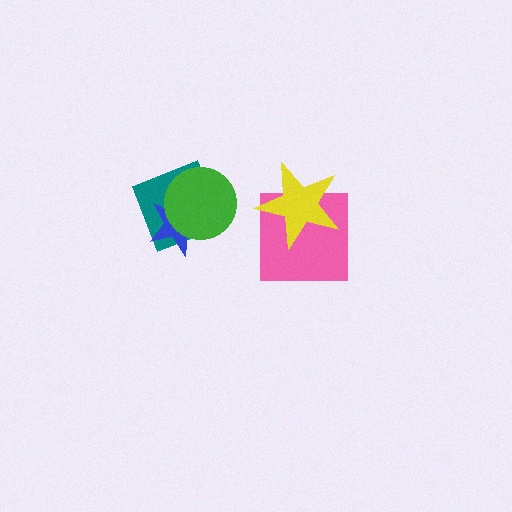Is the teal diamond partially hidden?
Yes, it is partially covered by another shape.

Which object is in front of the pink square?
The yellow star is in front of the pink square.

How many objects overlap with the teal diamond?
2 objects overlap with the teal diamond.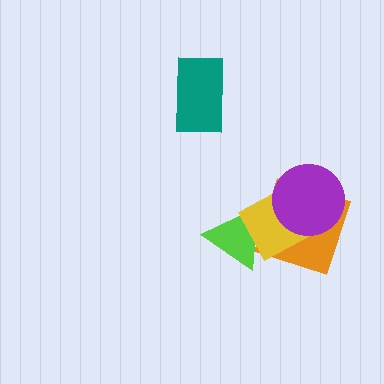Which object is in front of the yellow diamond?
The purple circle is in front of the yellow diamond.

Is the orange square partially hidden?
Yes, it is partially covered by another shape.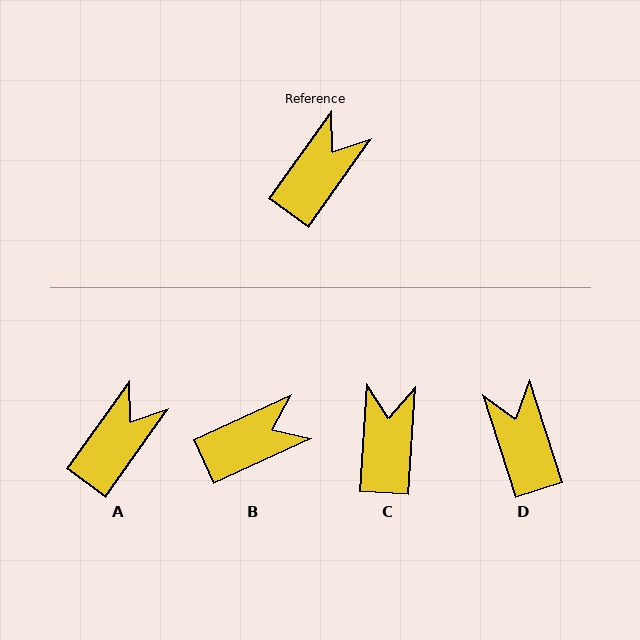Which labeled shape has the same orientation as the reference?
A.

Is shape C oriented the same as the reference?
No, it is off by about 32 degrees.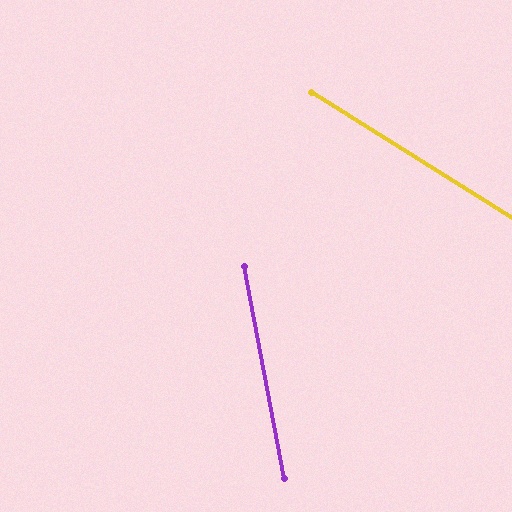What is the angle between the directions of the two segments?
Approximately 47 degrees.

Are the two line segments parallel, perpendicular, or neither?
Neither parallel nor perpendicular — they differ by about 47°.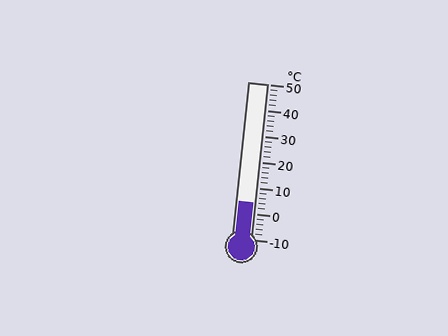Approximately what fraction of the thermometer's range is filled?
The thermometer is filled to approximately 25% of its range.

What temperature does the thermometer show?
The thermometer shows approximately 4°C.